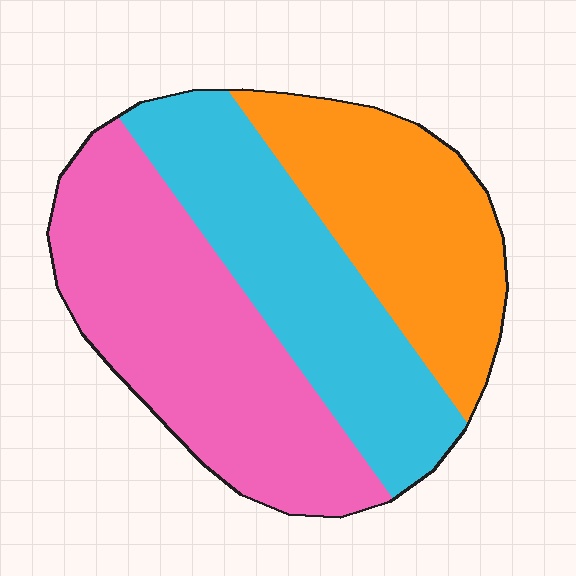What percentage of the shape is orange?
Orange takes up between a quarter and a half of the shape.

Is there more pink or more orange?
Pink.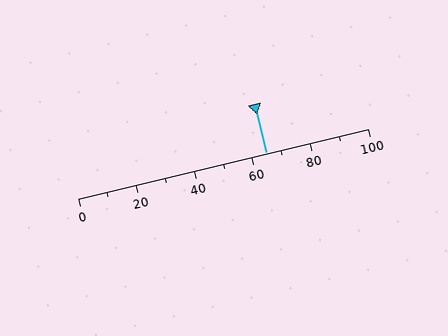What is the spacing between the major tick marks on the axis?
The major ticks are spaced 20 apart.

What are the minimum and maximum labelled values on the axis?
The axis runs from 0 to 100.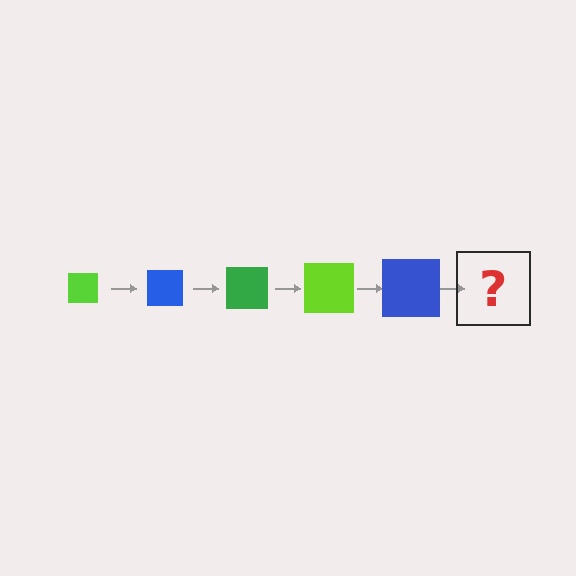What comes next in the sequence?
The next element should be a green square, larger than the previous one.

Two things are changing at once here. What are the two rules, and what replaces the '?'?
The two rules are that the square grows larger each step and the color cycles through lime, blue, and green. The '?' should be a green square, larger than the previous one.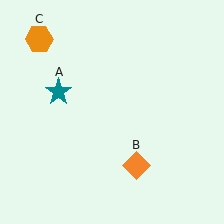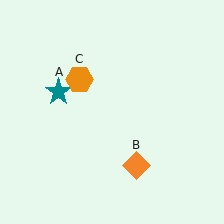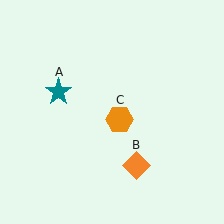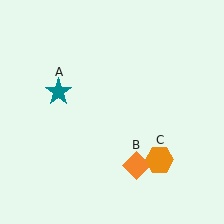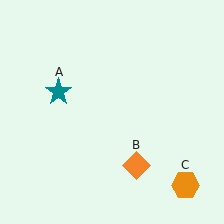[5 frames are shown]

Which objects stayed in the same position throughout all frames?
Teal star (object A) and orange diamond (object B) remained stationary.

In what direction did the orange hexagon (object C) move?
The orange hexagon (object C) moved down and to the right.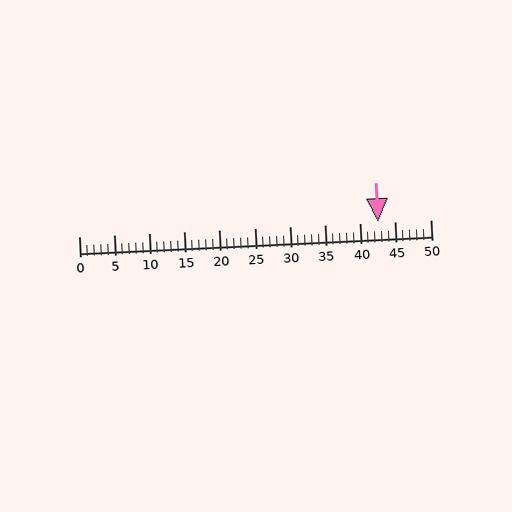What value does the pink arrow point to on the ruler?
The pink arrow points to approximately 43.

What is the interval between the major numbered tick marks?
The major tick marks are spaced 5 units apart.